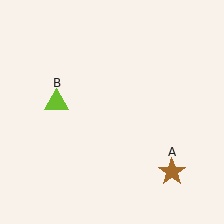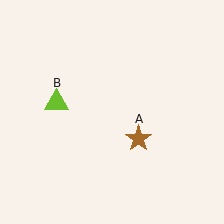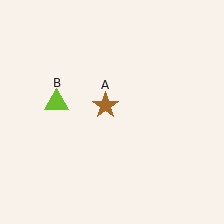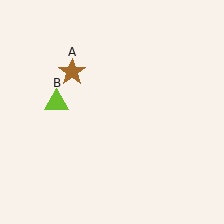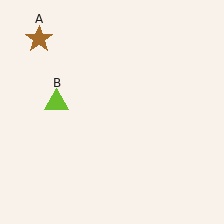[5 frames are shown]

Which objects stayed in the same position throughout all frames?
Lime triangle (object B) remained stationary.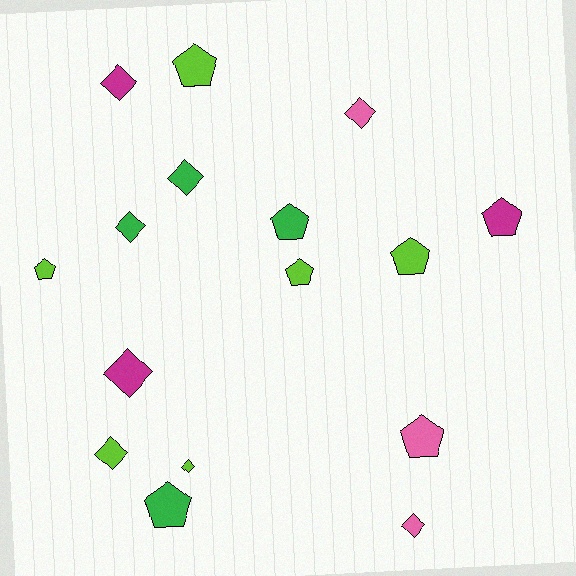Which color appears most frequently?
Lime, with 6 objects.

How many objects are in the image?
There are 16 objects.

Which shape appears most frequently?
Diamond, with 8 objects.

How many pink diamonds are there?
There are 2 pink diamonds.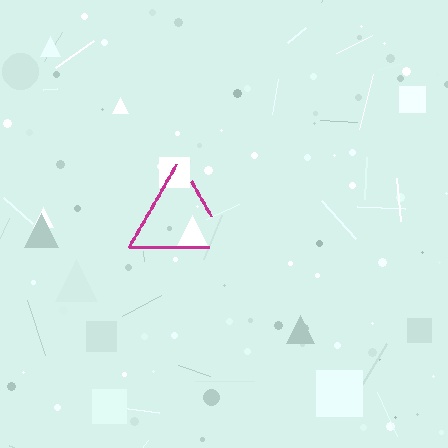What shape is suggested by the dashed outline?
The dashed outline suggests a triangle.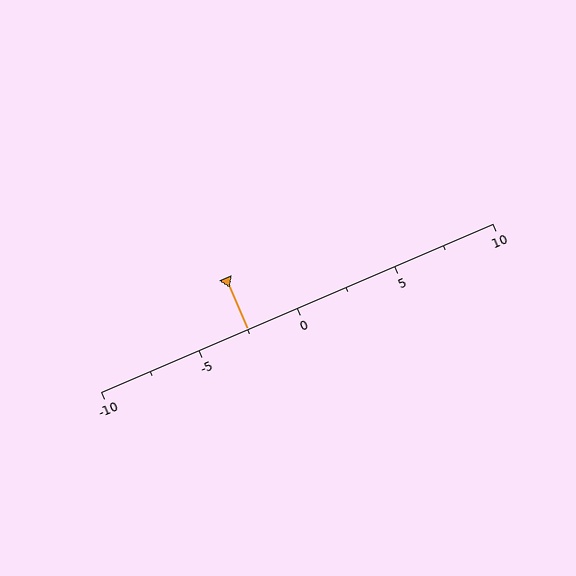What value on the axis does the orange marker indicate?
The marker indicates approximately -2.5.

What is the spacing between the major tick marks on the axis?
The major ticks are spaced 5 apart.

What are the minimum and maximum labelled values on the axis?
The axis runs from -10 to 10.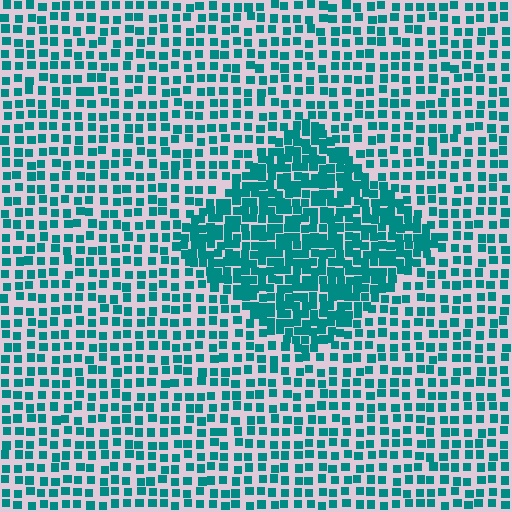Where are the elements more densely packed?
The elements are more densely packed inside the diamond boundary.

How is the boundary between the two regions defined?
The boundary is defined by a change in element density (approximately 2.0x ratio). All elements are the same color, size, and shape.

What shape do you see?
I see a diamond.